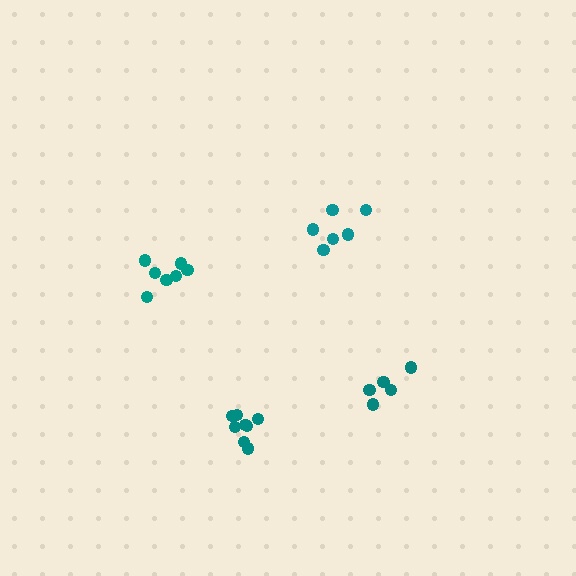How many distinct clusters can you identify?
There are 4 distinct clusters.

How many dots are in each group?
Group 1: 7 dots, Group 2: 8 dots, Group 3: 6 dots, Group 4: 5 dots (26 total).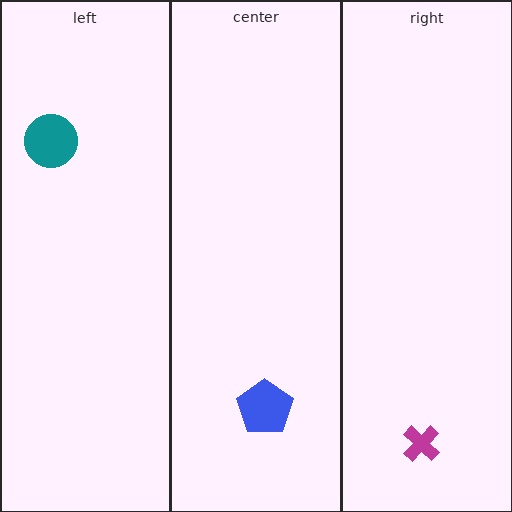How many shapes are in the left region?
1.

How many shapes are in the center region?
1.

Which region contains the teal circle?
The left region.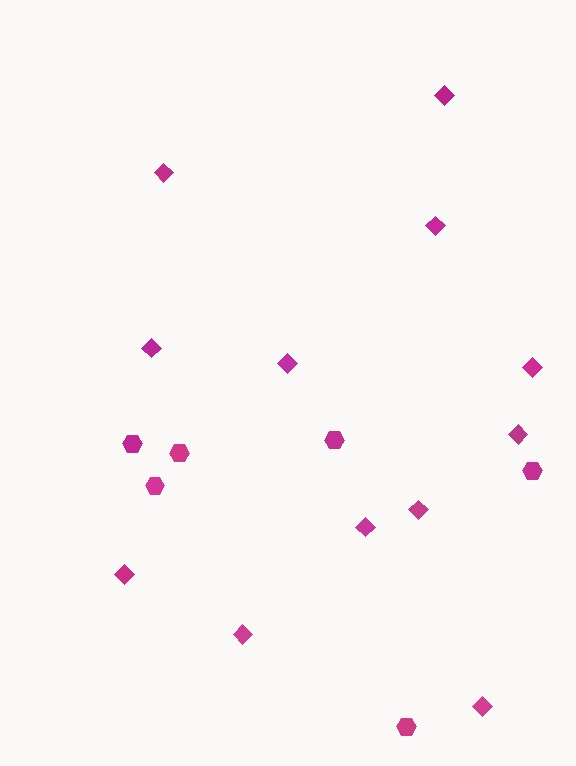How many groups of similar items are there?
There are 2 groups: one group of hexagons (6) and one group of diamonds (12).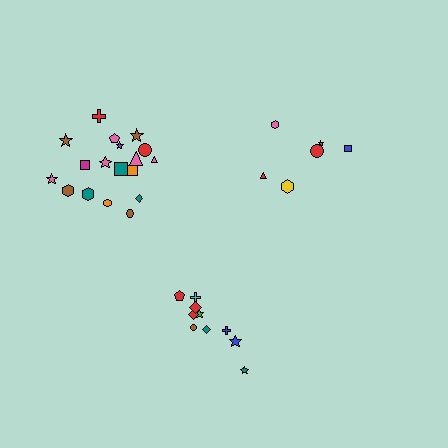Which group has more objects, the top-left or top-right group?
The top-left group.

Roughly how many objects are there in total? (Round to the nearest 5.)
Roughly 35 objects in total.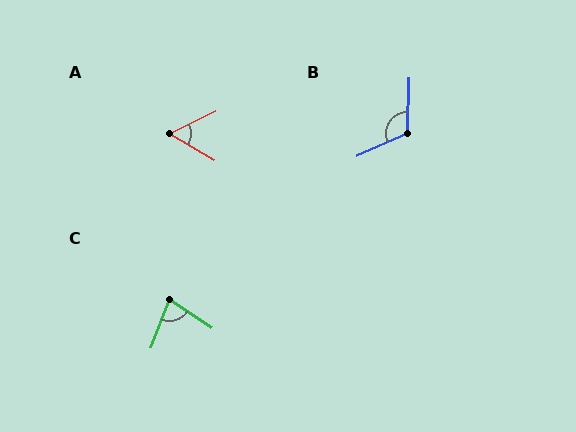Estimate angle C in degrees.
Approximately 77 degrees.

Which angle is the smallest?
A, at approximately 57 degrees.